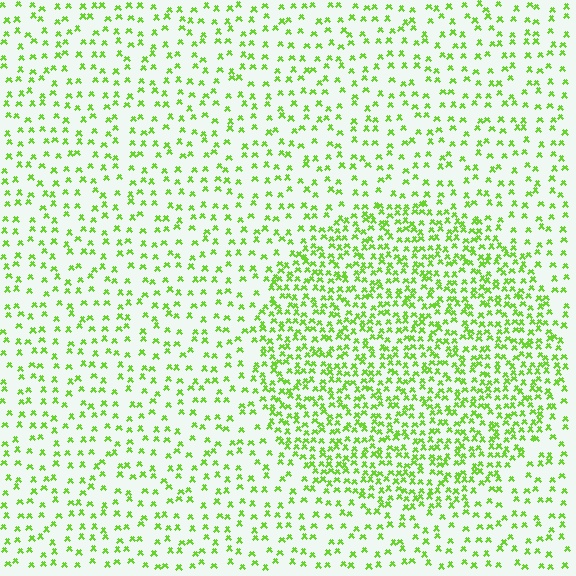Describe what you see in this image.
The image contains small lime elements arranged at two different densities. A circle-shaped region is visible where the elements are more densely packed than the surrounding area.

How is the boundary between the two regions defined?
The boundary is defined by a change in element density (approximately 2.2x ratio). All elements are the same color, size, and shape.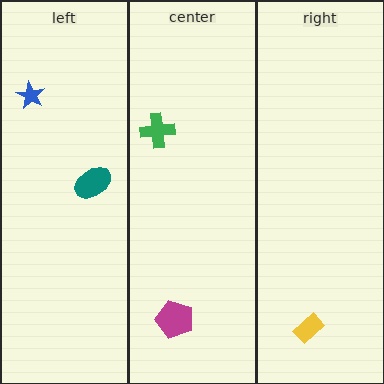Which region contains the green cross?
The center region.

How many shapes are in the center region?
2.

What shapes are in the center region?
The magenta pentagon, the green cross.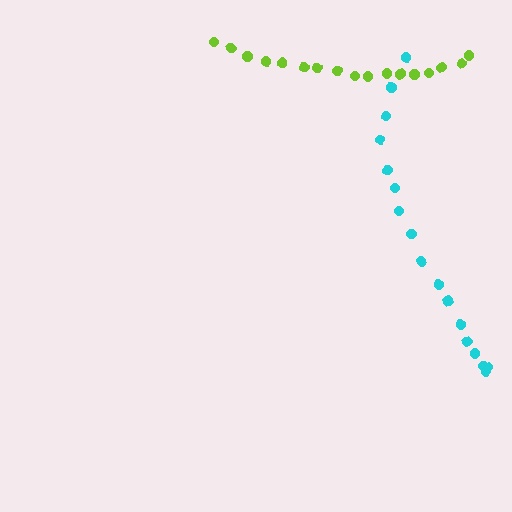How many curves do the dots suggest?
There are 2 distinct paths.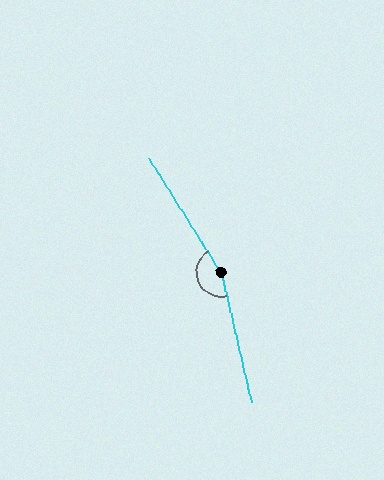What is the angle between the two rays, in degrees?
Approximately 161 degrees.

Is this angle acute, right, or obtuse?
It is obtuse.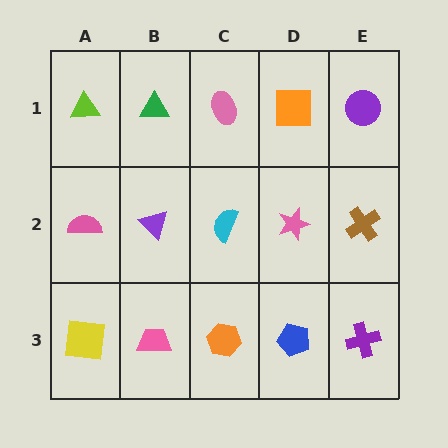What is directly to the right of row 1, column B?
A pink ellipse.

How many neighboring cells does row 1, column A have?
2.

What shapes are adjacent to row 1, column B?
A purple triangle (row 2, column B), a lime triangle (row 1, column A), a pink ellipse (row 1, column C).